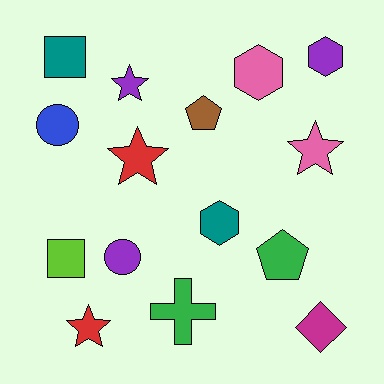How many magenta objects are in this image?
There is 1 magenta object.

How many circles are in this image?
There are 2 circles.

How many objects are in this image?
There are 15 objects.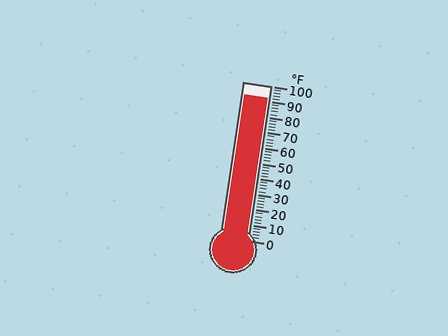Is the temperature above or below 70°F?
The temperature is above 70°F.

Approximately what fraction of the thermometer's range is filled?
The thermometer is filled to approximately 90% of its range.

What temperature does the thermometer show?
The thermometer shows approximately 92°F.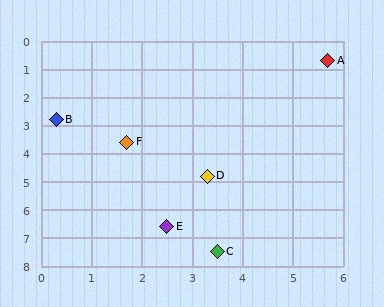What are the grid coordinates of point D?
Point D is at approximately (3.3, 4.8).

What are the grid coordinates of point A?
Point A is at approximately (5.7, 0.7).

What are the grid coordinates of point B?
Point B is at approximately (0.3, 2.8).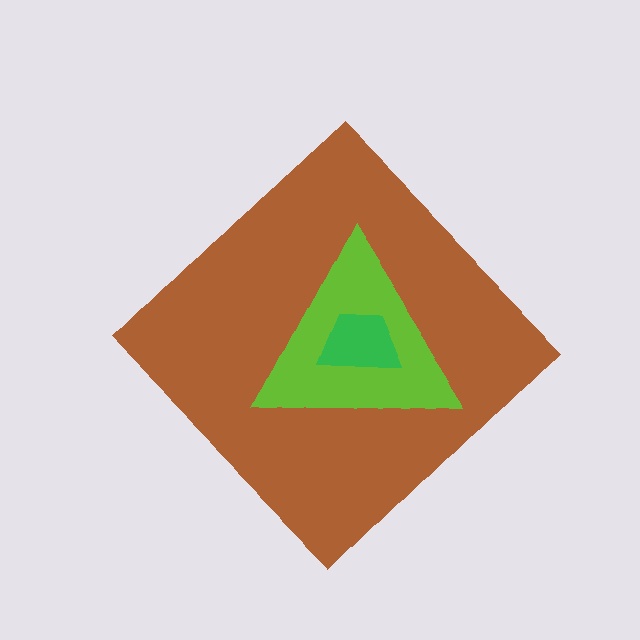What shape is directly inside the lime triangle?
The green trapezoid.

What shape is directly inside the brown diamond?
The lime triangle.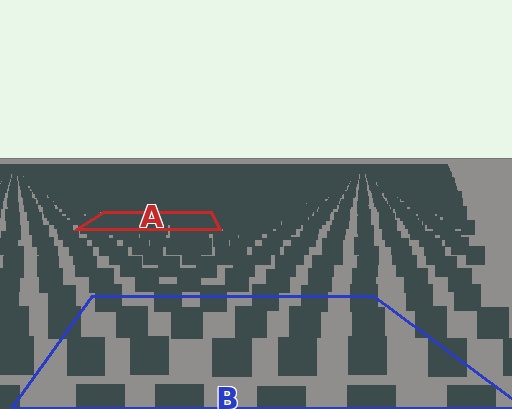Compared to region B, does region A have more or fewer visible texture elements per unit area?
Region A has more texture elements per unit area — they are packed more densely because it is farther away.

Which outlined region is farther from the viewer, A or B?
Region A is farther from the viewer — the texture elements inside it appear smaller and more densely packed.